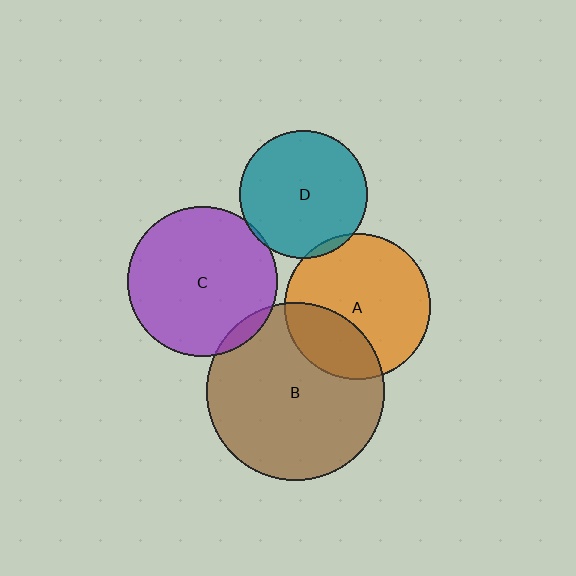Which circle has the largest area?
Circle B (brown).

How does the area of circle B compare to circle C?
Approximately 1.4 times.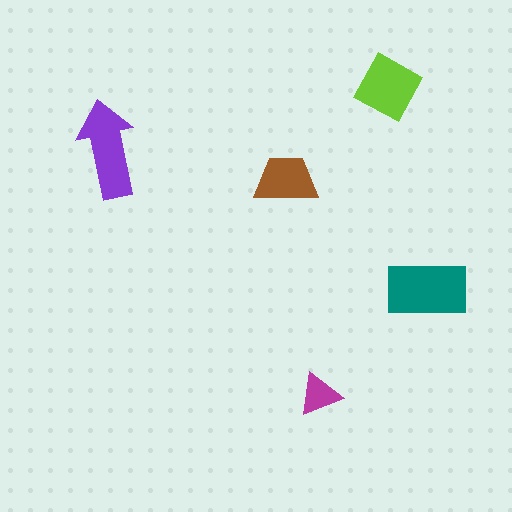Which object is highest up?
The lime diamond is topmost.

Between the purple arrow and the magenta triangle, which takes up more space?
The purple arrow.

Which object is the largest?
The teal rectangle.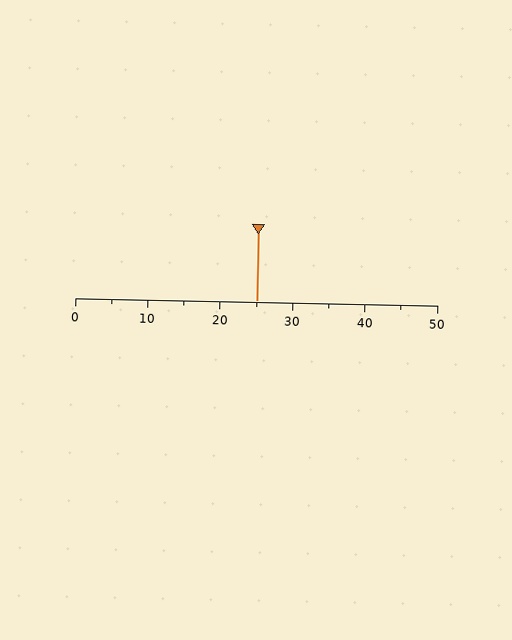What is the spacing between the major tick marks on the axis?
The major ticks are spaced 10 apart.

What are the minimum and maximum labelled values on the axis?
The axis runs from 0 to 50.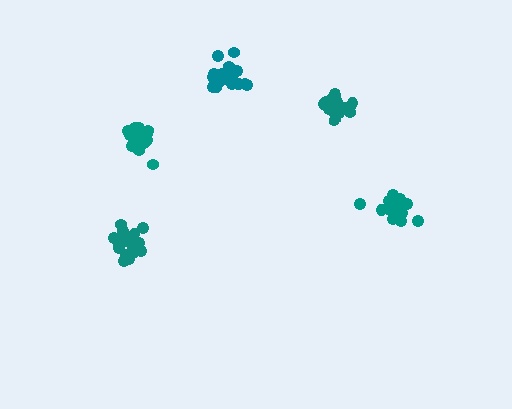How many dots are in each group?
Group 1: 18 dots, Group 2: 18 dots, Group 3: 21 dots, Group 4: 18 dots, Group 5: 19 dots (94 total).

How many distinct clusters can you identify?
There are 5 distinct clusters.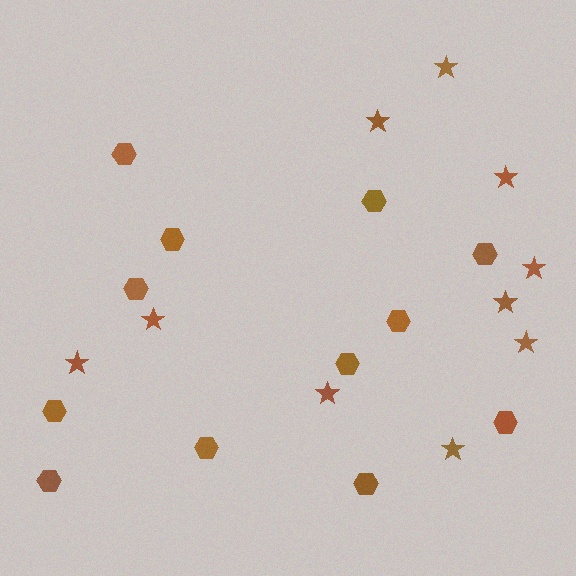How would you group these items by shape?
There are 2 groups: one group of hexagons (12) and one group of stars (10).